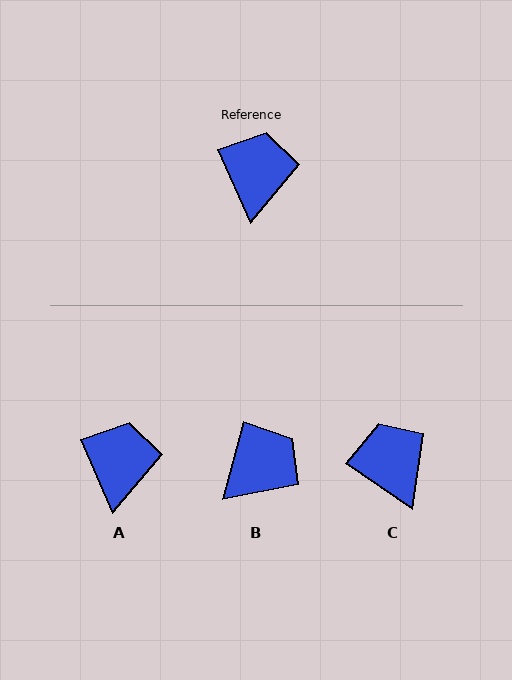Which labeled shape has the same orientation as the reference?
A.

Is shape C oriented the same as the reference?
No, it is off by about 32 degrees.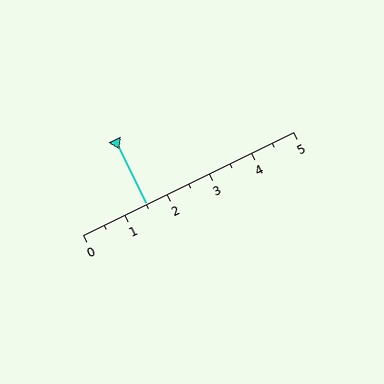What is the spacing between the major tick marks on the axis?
The major ticks are spaced 1 apart.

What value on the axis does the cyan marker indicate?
The marker indicates approximately 1.5.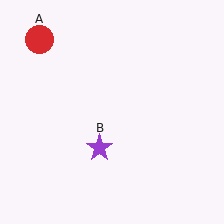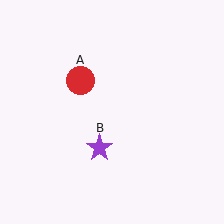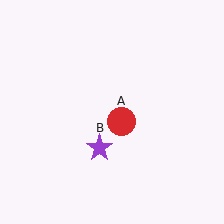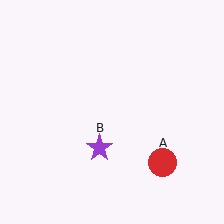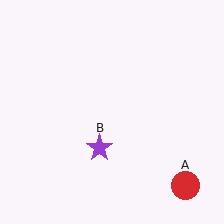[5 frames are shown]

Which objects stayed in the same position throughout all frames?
Purple star (object B) remained stationary.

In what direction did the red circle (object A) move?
The red circle (object A) moved down and to the right.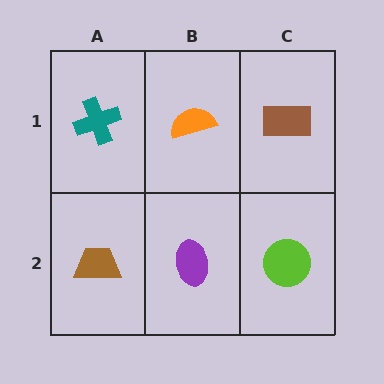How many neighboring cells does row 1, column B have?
3.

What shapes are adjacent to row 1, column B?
A purple ellipse (row 2, column B), a teal cross (row 1, column A), a brown rectangle (row 1, column C).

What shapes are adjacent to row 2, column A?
A teal cross (row 1, column A), a purple ellipse (row 2, column B).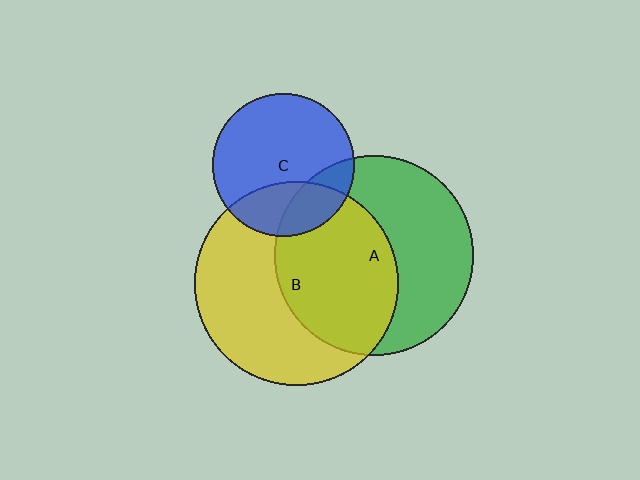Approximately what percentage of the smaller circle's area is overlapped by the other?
Approximately 30%.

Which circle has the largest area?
Circle B (yellow).